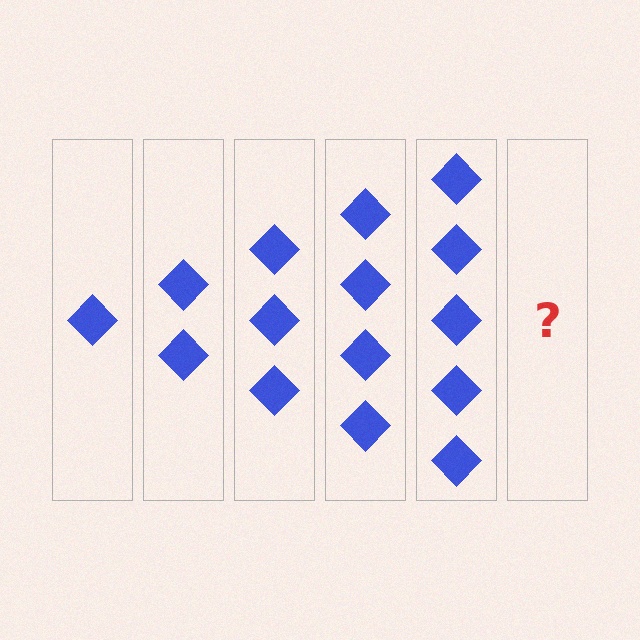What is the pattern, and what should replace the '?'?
The pattern is that each step adds one more diamond. The '?' should be 6 diamonds.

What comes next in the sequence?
The next element should be 6 diamonds.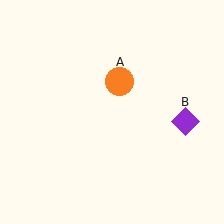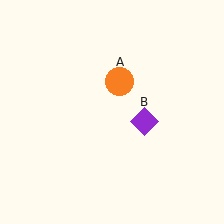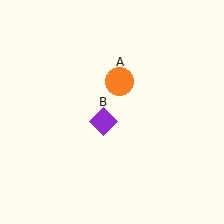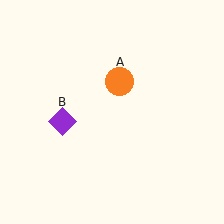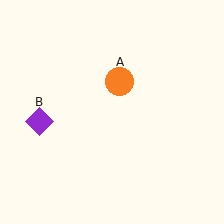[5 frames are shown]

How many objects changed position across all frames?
1 object changed position: purple diamond (object B).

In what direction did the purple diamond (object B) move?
The purple diamond (object B) moved left.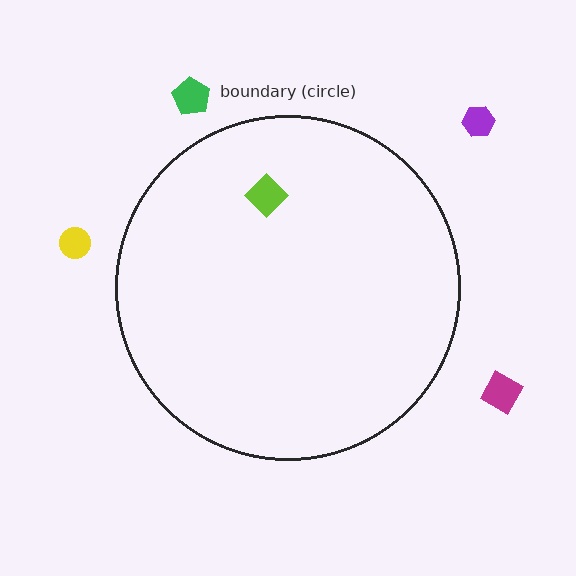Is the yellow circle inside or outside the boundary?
Outside.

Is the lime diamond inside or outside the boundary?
Inside.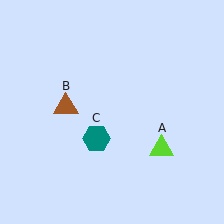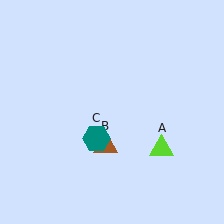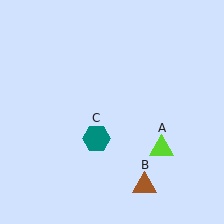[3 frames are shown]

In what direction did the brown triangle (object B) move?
The brown triangle (object B) moved down and to the right.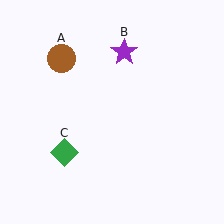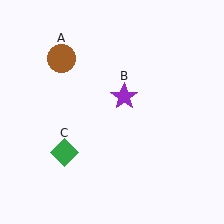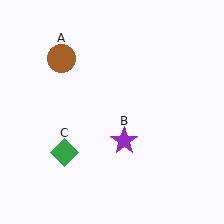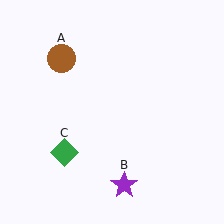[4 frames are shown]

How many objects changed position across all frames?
1 object changed position: purple star (object B).